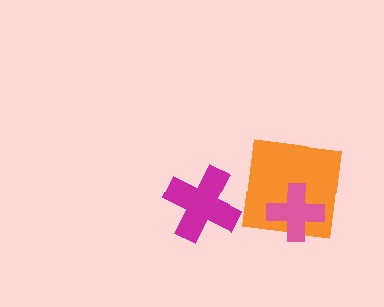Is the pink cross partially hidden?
No, no other shape covers it.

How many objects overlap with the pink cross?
1 object overlaps with the pink cross.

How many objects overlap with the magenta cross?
0 objects overlap with the magenta cross.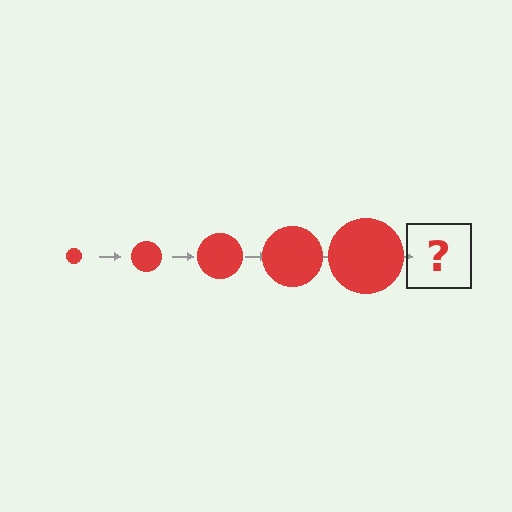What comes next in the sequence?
The next element should be a red circle, larger than the previous one.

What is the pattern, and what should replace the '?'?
The pattern is that the circle gets progressively larger each step. The '?' should be a red circle, larger than the previous one.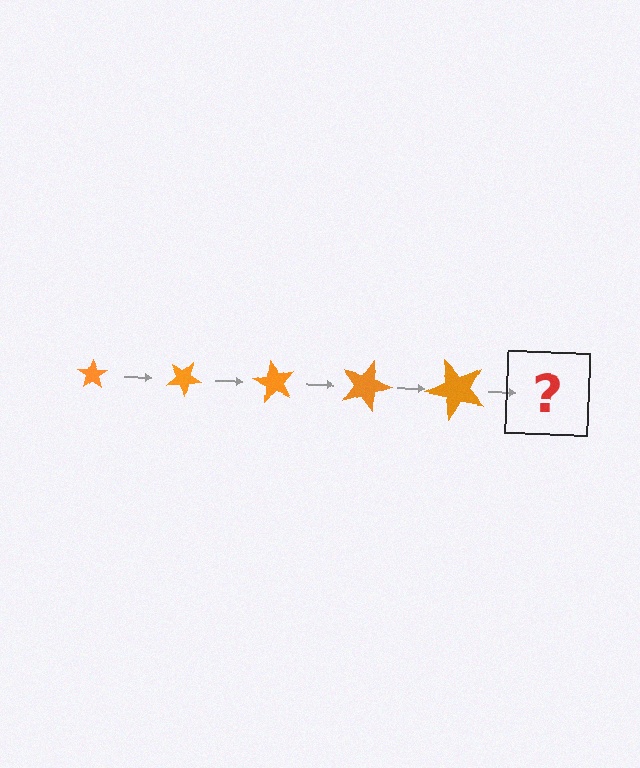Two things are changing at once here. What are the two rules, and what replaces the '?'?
The two rules are that the star grows larger each step and it rotates 30 degrees each step. The '?' should be a star, larger than the previous one and rotated 150 degrees from the start.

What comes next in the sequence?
The next element should be a star, larger than the previous one and rotated 150 degrees from the start.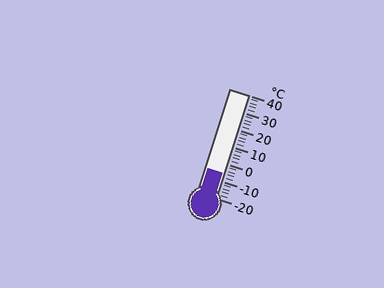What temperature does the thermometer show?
The thermometer shows approximately -6°C.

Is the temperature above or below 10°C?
The temperature is below 10°C.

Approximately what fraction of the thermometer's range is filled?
The thermometer is filled to approximately 25% of its range.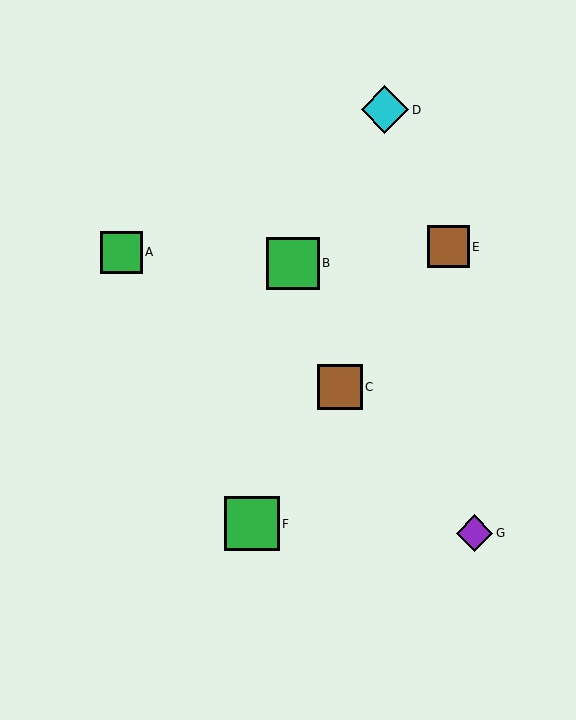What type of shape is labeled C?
Shape C is a brown square.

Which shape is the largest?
The green square (labeled F) is the largest.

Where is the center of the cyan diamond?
The center of the cyan diamond is at (385, 110).